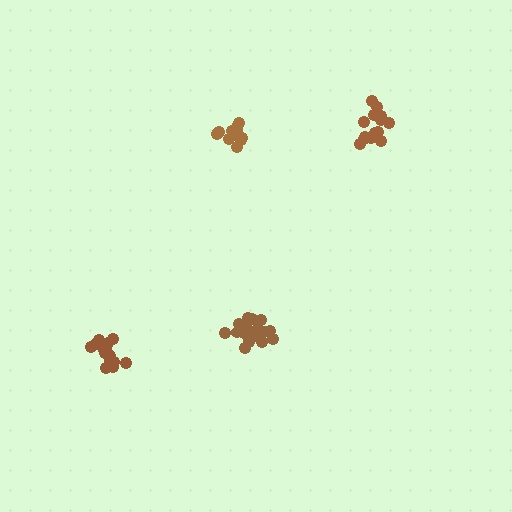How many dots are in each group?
Group 1: 13 dots, Group 2: 16 dots, Group 3: 15 dots, Group 4: 19 dots (63 total).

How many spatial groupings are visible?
There are 4 spatial groupings.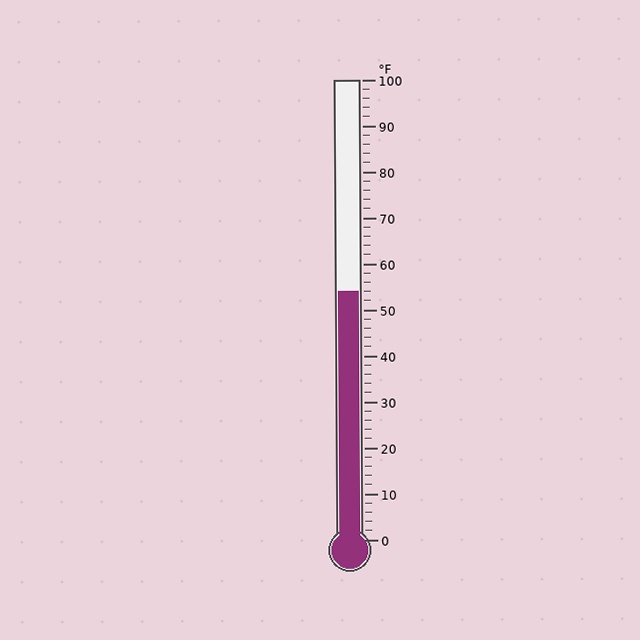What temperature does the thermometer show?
The thermometer shows approximately 54°F.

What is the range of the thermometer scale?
The thermometer scale ranges from 0°F to 100°F.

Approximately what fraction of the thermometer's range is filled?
The thermometer is filled to approximately 55% of its range.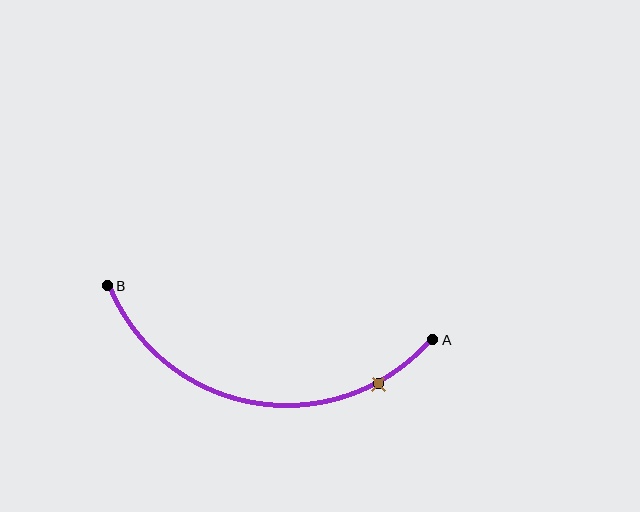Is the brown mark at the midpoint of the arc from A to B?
No. The brown mark lies on the arc but is closer to endpoint A. The arc midpoint would be at the point on the curve equidistant along the arc from both A and B.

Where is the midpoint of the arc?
The arc midpoint is the point on the curve farthest from the straight line joining A and B. It sits below that line.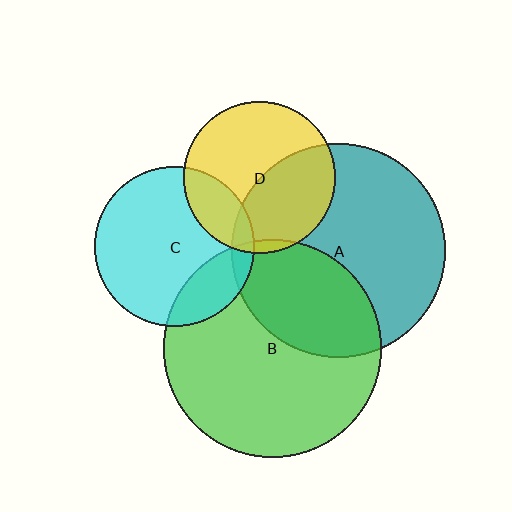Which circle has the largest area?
Circle B (green).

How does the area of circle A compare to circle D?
Approximately 2.0 times.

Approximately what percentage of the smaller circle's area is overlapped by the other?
Approximately 20%.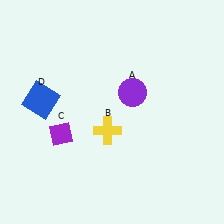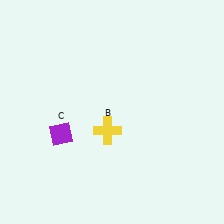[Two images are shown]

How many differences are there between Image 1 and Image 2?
There are 2 differences between the two images.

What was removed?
The blue square (D), the purple circle (A) were removed in Image 2.